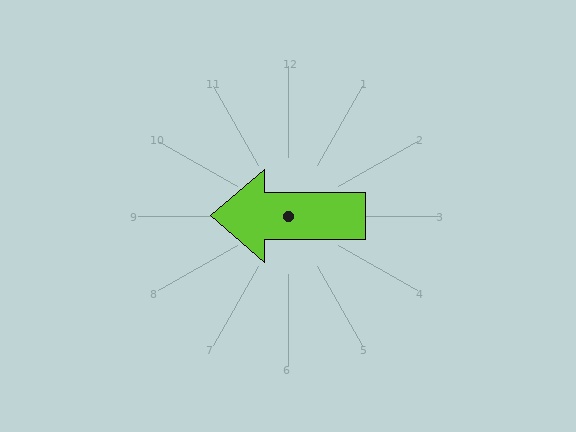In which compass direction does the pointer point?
West.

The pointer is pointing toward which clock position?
Roughly 9 o'clock.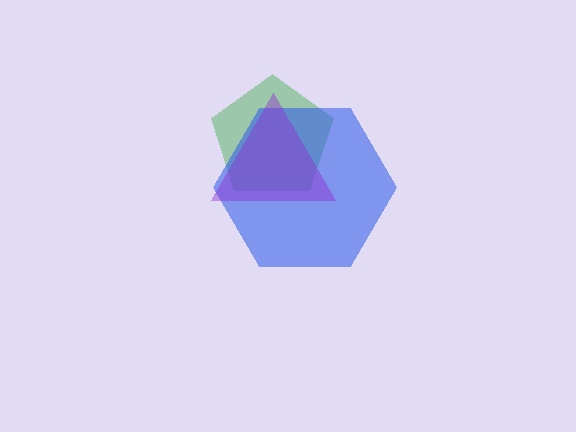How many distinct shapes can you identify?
There are 3 distinct shapes: a green pentagon, a blue hexagon, a purple triangle.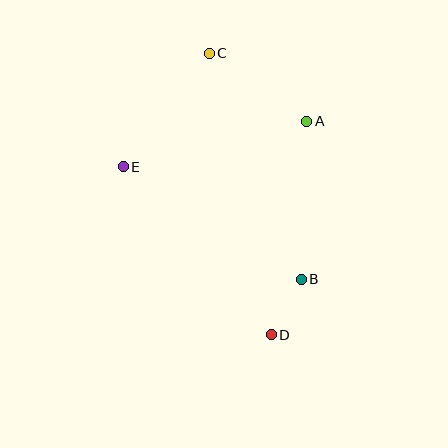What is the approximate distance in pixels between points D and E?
The distance between D and E is approximately 224 pixels.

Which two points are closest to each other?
Points B and D are closest to each other.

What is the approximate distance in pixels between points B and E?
The distance between B and E is approximately 210 pixels.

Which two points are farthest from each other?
Points C and D are farthest from each other.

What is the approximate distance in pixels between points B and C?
The distance between B and C is approximately 244 pixels.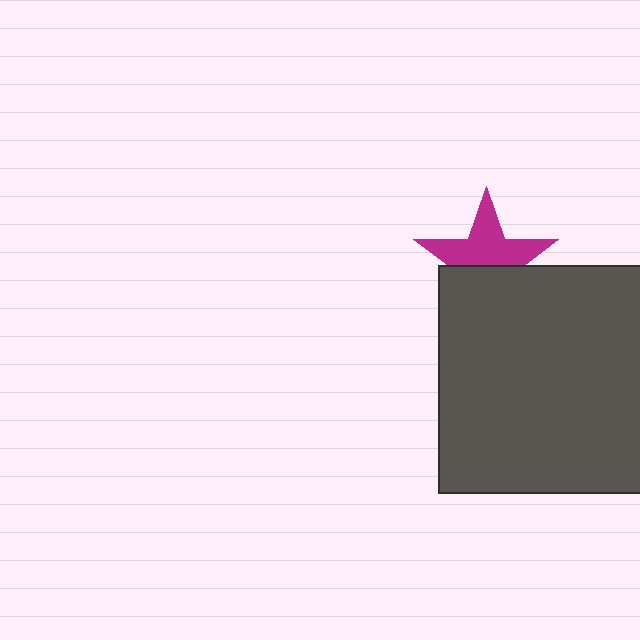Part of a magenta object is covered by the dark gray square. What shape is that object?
It is a star.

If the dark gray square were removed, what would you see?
You would see the complete magenta star.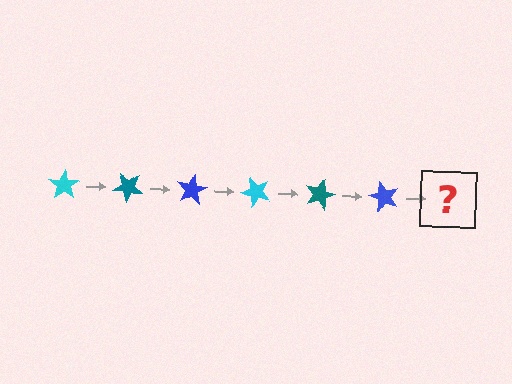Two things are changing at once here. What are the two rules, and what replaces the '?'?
The two rules are that it rotates 40 degrees each step and the color cycles through cyan, teal, and blue. The '?' should be a cyan star, rotated 240 degrees from the start.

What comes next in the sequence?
The next element should be a cyan star, rotated 240 degrees from the start.